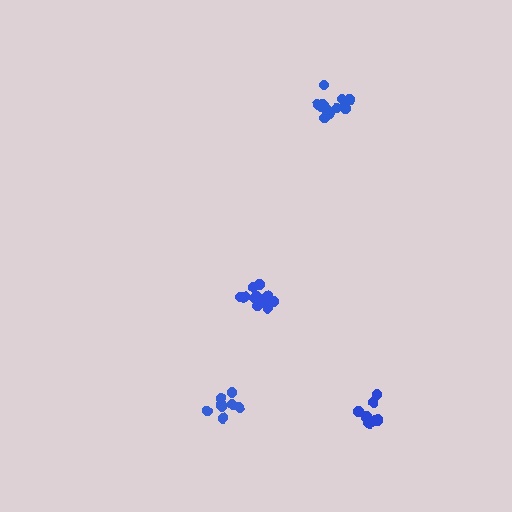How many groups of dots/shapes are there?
There are 4 groups.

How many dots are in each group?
Group 1: 8 dots, Group 2: 11 dots, Group 3: 12 dots, Group 4: 10 dots (41 total).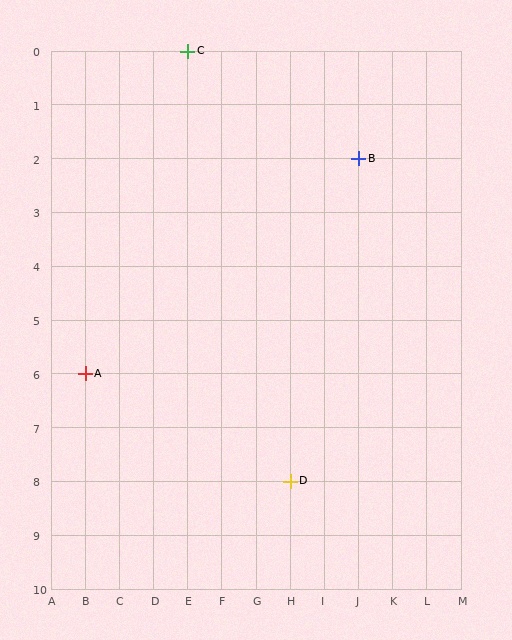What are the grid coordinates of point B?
Point B is at grid coordinates (J, 2).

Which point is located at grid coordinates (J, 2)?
Point B is at (J, 2).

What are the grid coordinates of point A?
Point A is at grid coordinates (B, 6).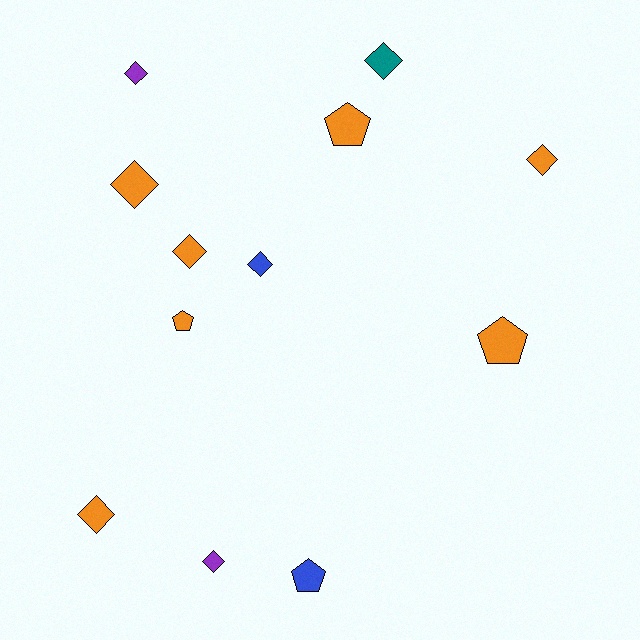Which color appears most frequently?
Orange, with 7 objects.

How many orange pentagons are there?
There are 3 orange pentagons.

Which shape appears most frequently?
Diamond, with 8 objects.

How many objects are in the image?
There are 12 objects.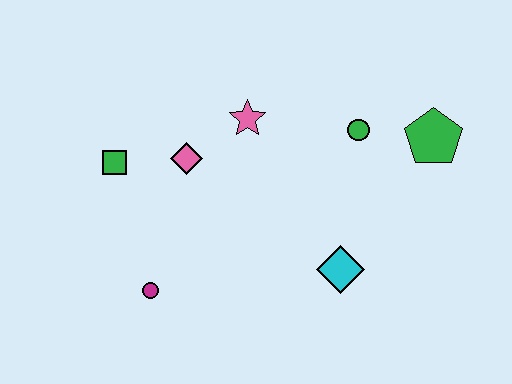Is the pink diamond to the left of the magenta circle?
No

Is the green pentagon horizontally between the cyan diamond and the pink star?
No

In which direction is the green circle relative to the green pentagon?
The green circle is to the left of the green pentagon.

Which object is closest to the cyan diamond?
The green circle is closest to the cyan diamond.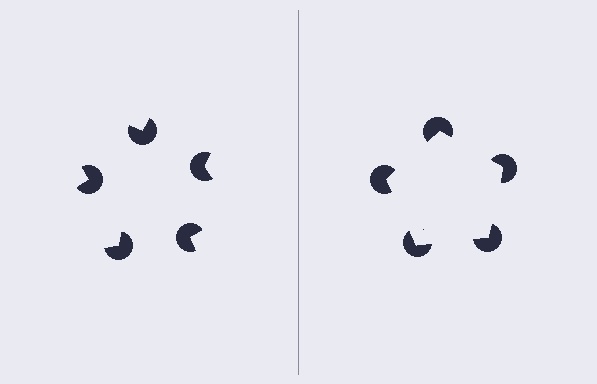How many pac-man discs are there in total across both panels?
10 — 5 on each side.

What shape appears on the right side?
An illusory pentagon.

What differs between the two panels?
The pac-man discs are positioned identically on both sides; only the wedge orientations differ. On the right they align to a pentagon; on the left they are misaligned.